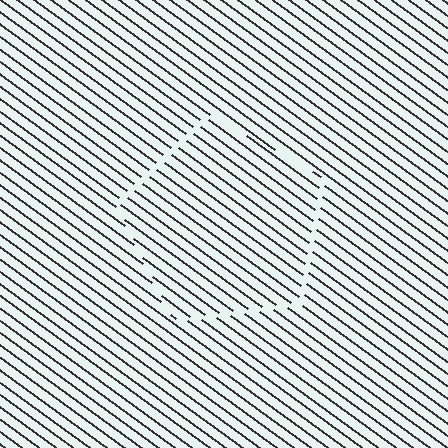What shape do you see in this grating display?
An illusory pentagon. The interior of the shape contains the same grating, shifted by half a period — the contour is defined by the phase discontinuity where line-ends from the inner and outer gratings abut.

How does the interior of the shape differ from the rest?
The interior of the shape contains the same grating, shifted by half a period — the contour is defined by the phase discontinuity where line-ends from the inner and outer gratings abut.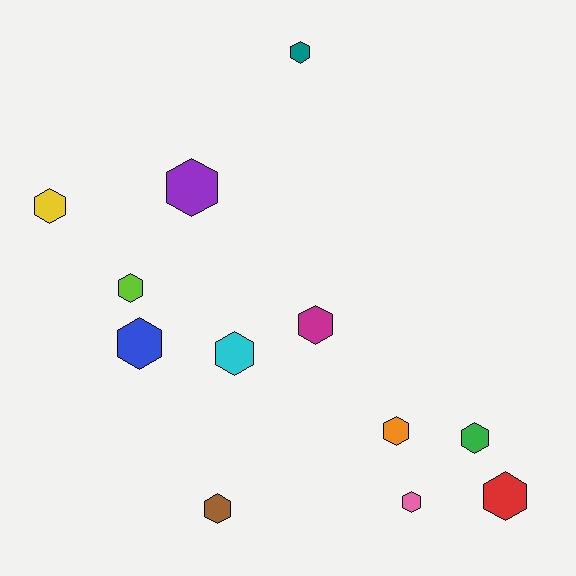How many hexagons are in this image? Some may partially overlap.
There are 12 hexagons.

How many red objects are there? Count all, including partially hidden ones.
There is 1 red object.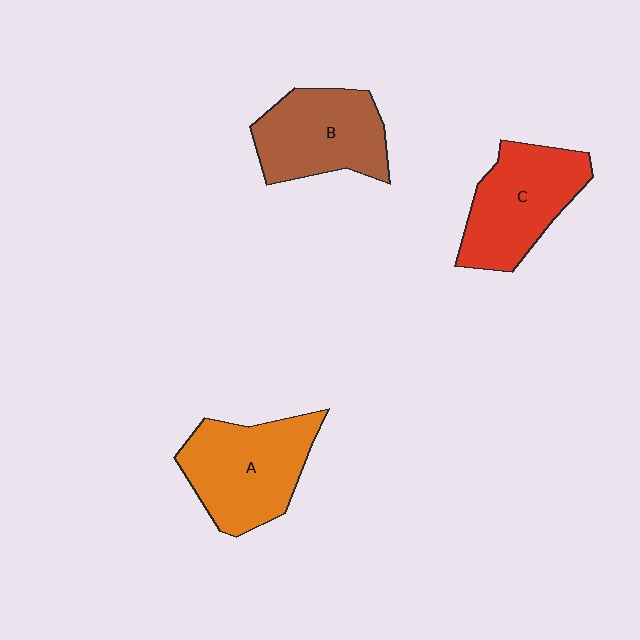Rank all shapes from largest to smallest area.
From largest to smallest: A (orange), C (red), B (brown).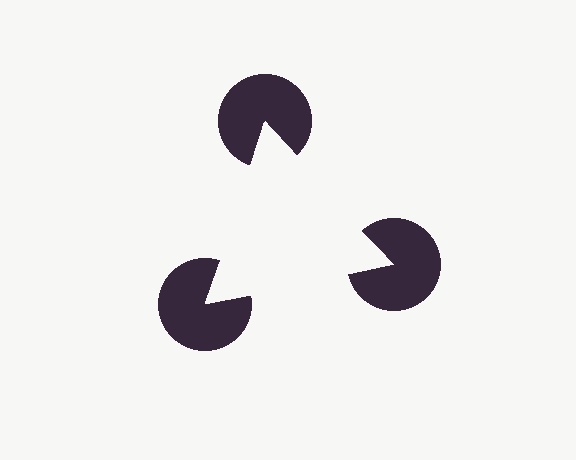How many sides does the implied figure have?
3 sides.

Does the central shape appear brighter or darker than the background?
It typically appears slightly brighter than the background, even though no actual brightness change is drawn.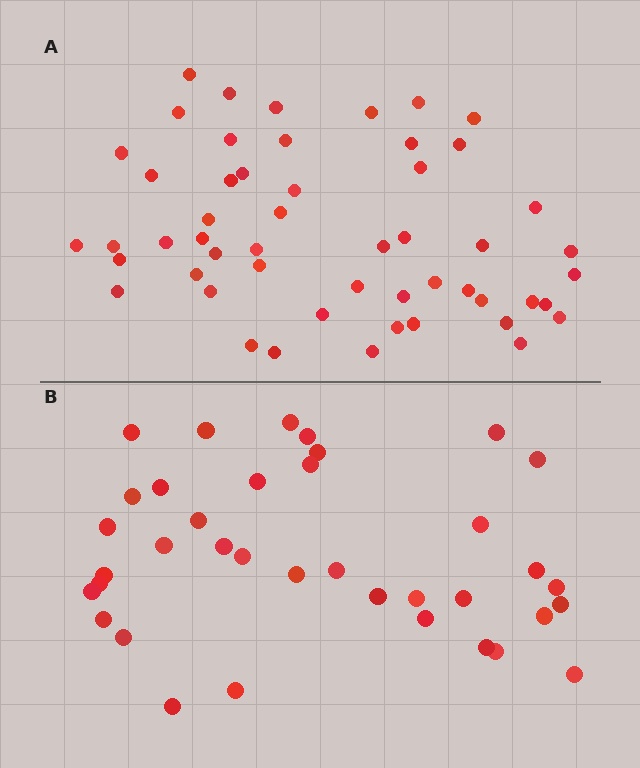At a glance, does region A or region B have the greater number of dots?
Region A (the top region) has more dots.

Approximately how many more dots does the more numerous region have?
Region A has approximately 15 more dots than region B.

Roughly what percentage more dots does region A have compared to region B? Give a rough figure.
About 40% more.